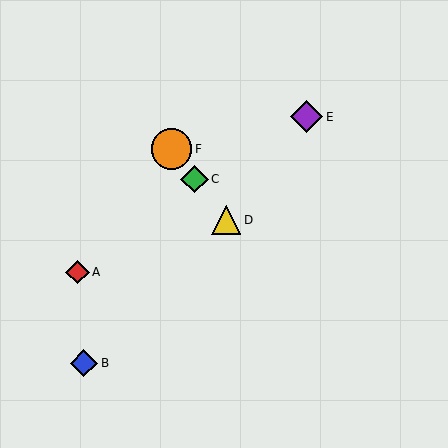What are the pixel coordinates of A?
Object A is at (78, 272).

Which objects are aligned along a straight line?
Objects C, D, F are aligned along a straight line.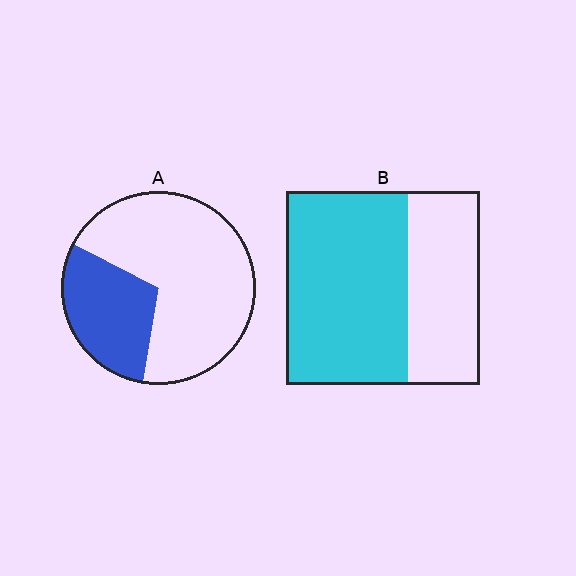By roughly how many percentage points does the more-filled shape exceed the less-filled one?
By roughly 35 percentage points (B over A).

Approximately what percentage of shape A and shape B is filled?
A is approximately 30% and B is approximately 65%.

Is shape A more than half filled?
No.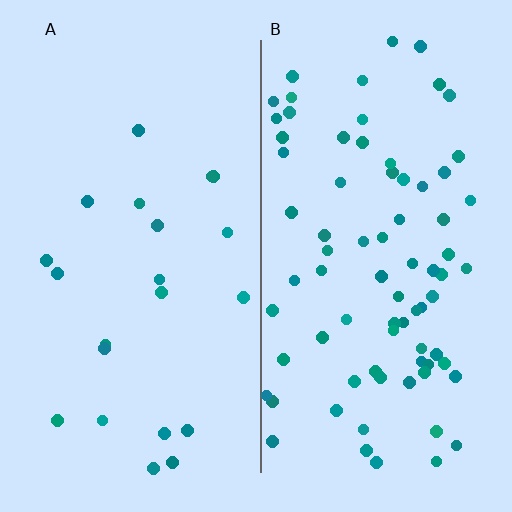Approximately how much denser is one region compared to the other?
Approximately 3.6× — region B over region A.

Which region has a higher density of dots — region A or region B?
B (the right).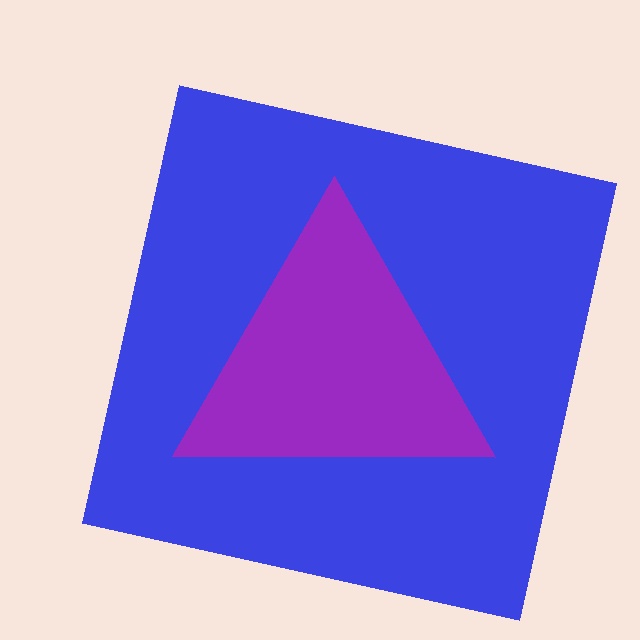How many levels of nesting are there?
2.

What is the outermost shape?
The blue square.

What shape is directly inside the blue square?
The purple triangle.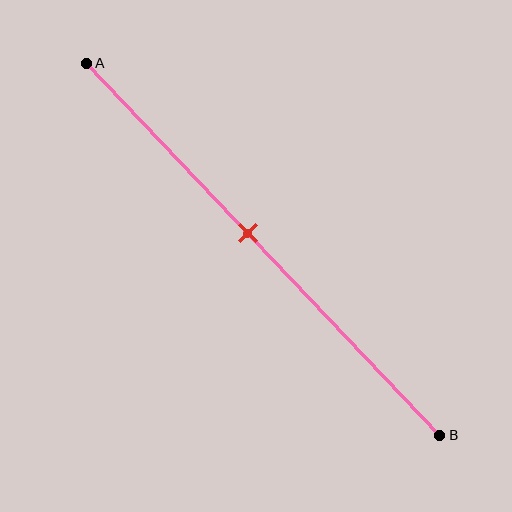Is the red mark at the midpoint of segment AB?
No, the mark is at about 45% from A, not at the 50% midpoint.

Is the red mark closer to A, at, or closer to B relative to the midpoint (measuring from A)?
The red mark is closer to point A than the midpoint of segment AB.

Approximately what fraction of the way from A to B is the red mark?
The red mark is approximately 45% of the way from A to B.